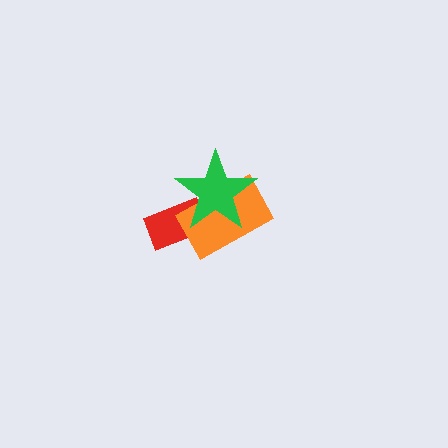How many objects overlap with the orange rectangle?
2 objects overlap with the orange rectangle.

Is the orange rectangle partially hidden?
Yes, it is partially covered by another shape.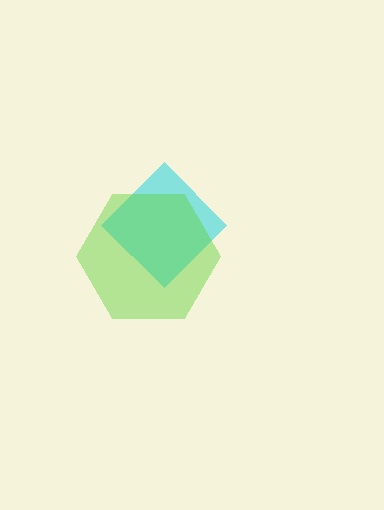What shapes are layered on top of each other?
The layered shapes are: a cyan diamond, a lime hexagon.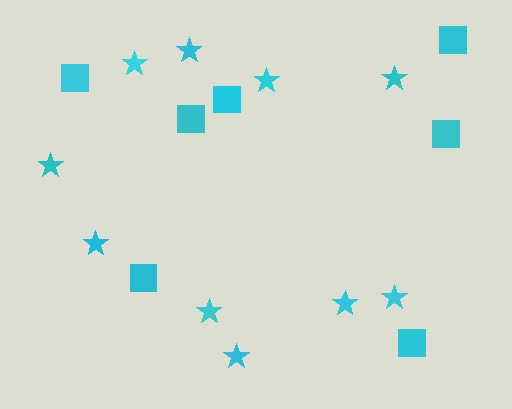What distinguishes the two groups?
There are 2 groups: one group of stars (10) and one group of squares (7).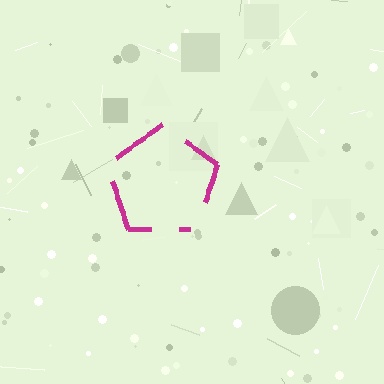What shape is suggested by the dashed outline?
The dashed outline suggests a pentagon.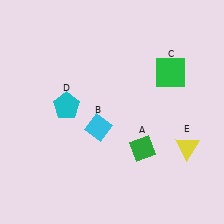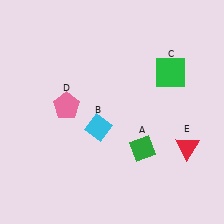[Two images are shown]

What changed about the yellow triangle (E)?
In Image 1, E is yellow. In Image 2, it changed to red.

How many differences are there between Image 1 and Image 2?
There are 2 differences between the two images.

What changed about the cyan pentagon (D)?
In Image 1, D is cyan. In Image 2, it changed to pink.